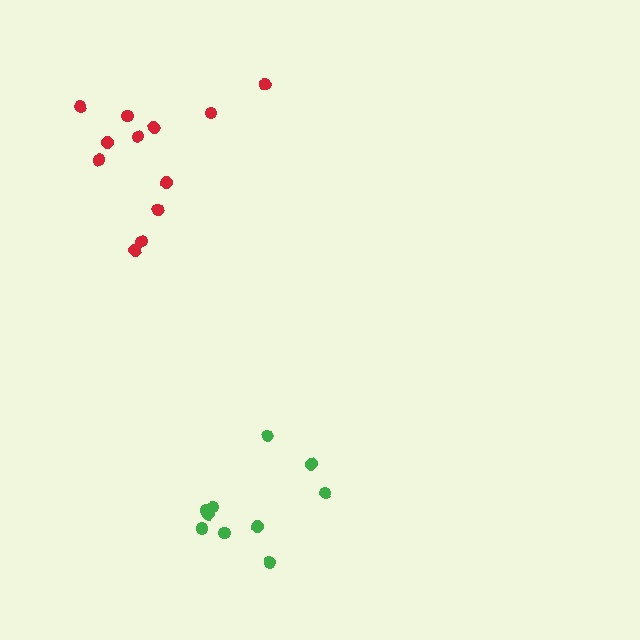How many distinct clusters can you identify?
There are 2 distinct clusters.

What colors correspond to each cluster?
The clusters are colored: red, green.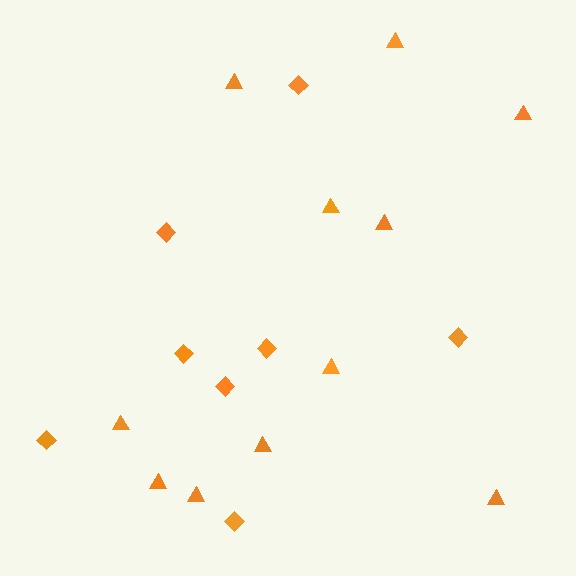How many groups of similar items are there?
There are 2 groups: one group of diamonds (8) and one group of triangles (11).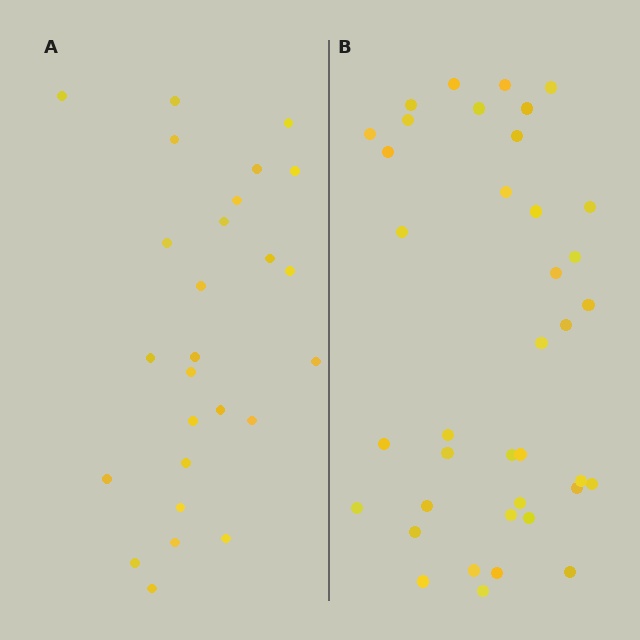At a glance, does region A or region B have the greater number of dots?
Region B (the right region) has more dots.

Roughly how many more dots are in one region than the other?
Region B has roughly 12 or so more dots than region A.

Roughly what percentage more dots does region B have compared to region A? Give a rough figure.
About 45% more.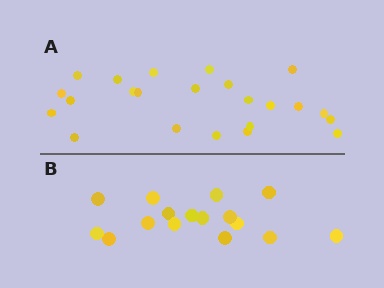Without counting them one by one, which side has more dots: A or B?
Region A (the top region) has more dots.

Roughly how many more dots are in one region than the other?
Region A has roughly 8 or so more dots than region B.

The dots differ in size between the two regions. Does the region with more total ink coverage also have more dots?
No. Region B has more total ink coverage because its dots are larger, but region A actually contains more individual dots. Total area can be misleading — the number of items is what matters here.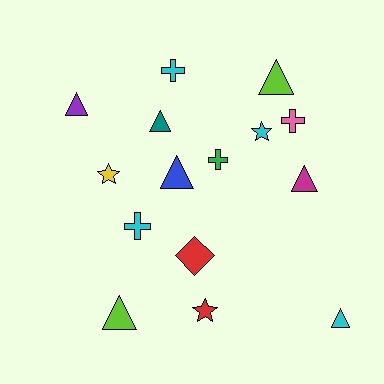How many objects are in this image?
There are 15 objects.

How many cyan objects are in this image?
There are 4 cyan objects.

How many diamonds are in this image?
There is 1 diamond.